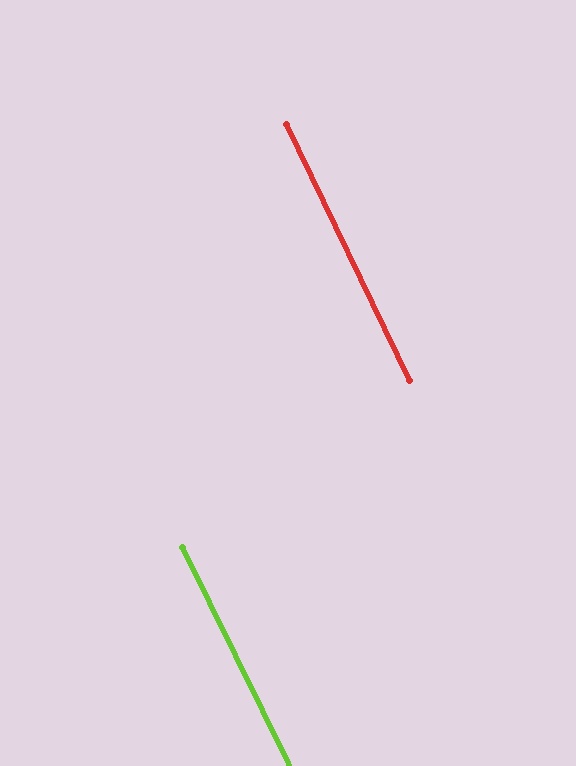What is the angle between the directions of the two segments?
Approximately 1 degree.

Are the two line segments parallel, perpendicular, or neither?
Parallel — their directions differ by only 0.6°.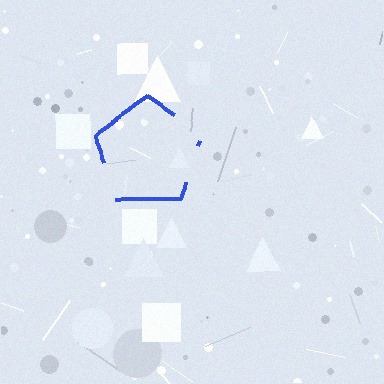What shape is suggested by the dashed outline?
The dashed outline suggests a pentagon.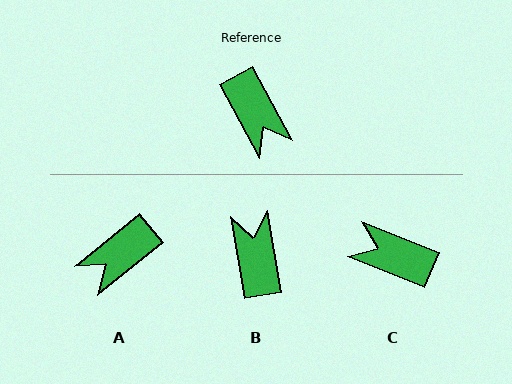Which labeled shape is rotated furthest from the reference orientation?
B, about 161 degrees away.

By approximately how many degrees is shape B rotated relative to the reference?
Approximately 161 degrees counter-clockwise.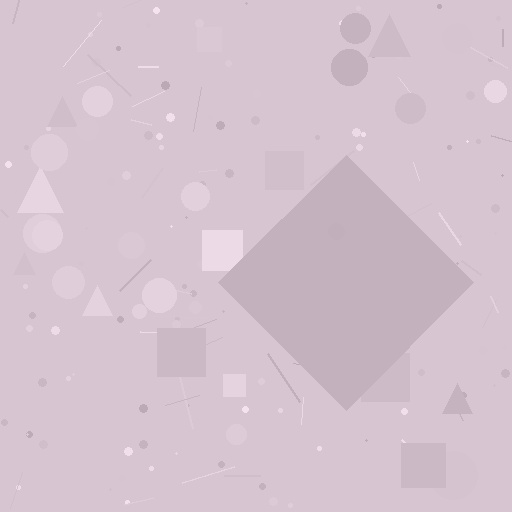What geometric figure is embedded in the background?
A diamond is embedded in the background.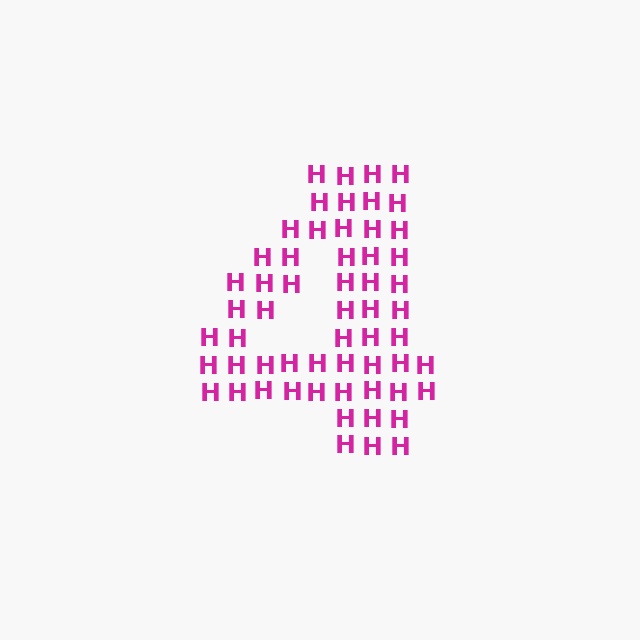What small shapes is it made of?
It is made of small letter H's.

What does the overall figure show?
The overall figure shows the digit 4.